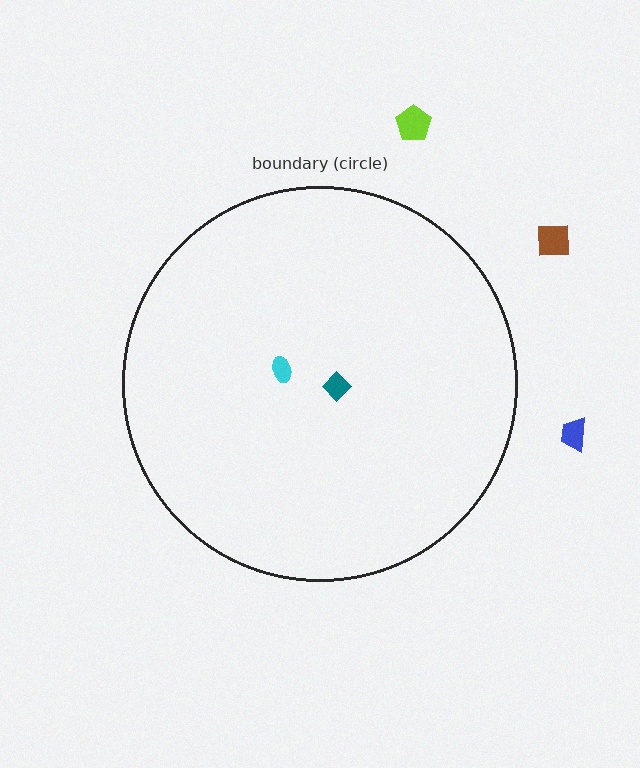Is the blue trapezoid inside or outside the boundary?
Outside.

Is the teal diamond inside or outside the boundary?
Inside.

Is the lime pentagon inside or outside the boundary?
Outside.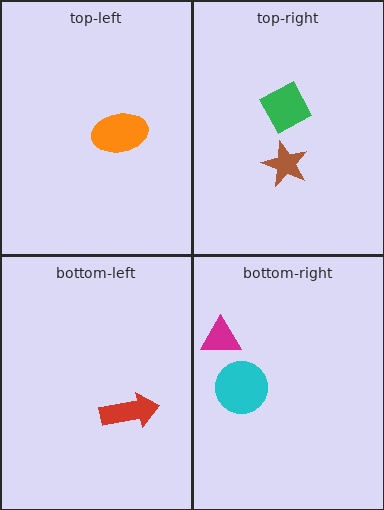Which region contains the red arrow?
The bottom-left region.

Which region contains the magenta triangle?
The bottom-right region.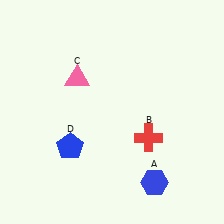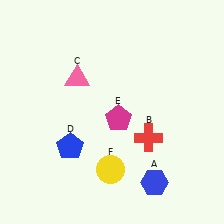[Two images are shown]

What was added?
A magenta pentagon (E), a yellow circle (F) were added in Image 2.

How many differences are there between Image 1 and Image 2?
There are 2 differences between the two images.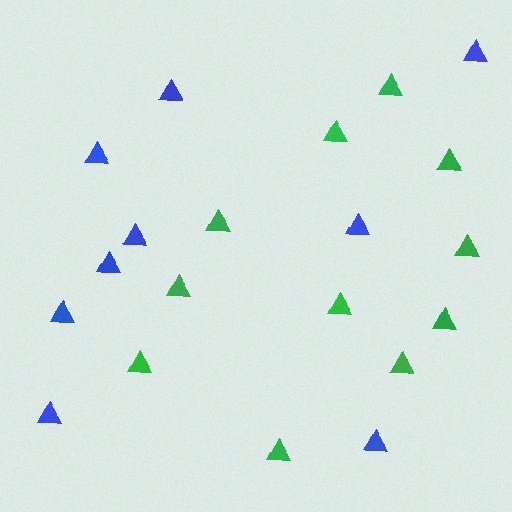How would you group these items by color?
There are 2 groups: one group of green triangles (11) and one group of blue triangles (9).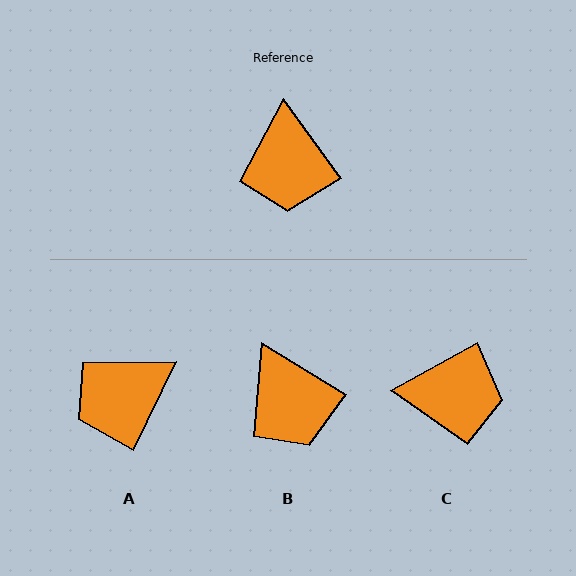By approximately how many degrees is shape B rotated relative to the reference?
Approximately 23 degrees counter-clockwise.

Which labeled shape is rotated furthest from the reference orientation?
C, about 83 degrees away.